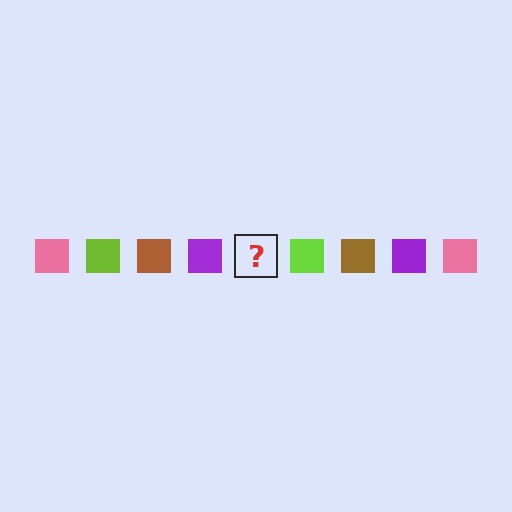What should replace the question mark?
The question mark should be replaced with a pink square.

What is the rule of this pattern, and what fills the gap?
The rule is that the pattern cycles through pink, lime, brown, purple squares. The gap should be filled with a pink square.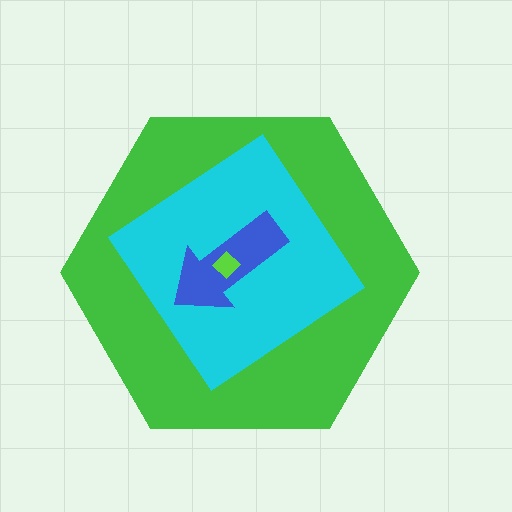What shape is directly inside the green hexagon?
The cyan diamond.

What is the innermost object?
The lime diamond.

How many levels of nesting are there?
4.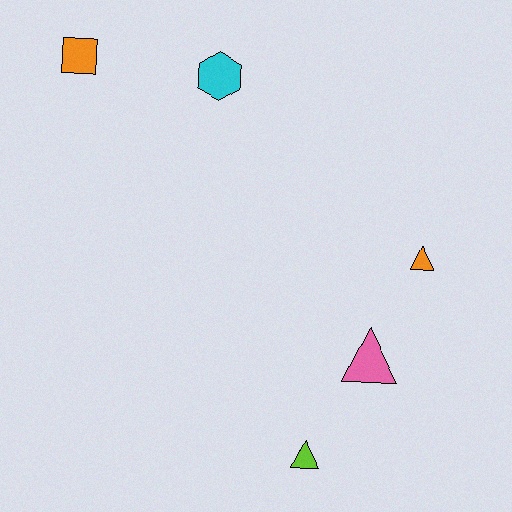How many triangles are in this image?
There are 3 triangles.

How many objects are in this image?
There are 5 objects.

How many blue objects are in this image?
There are no blue objects.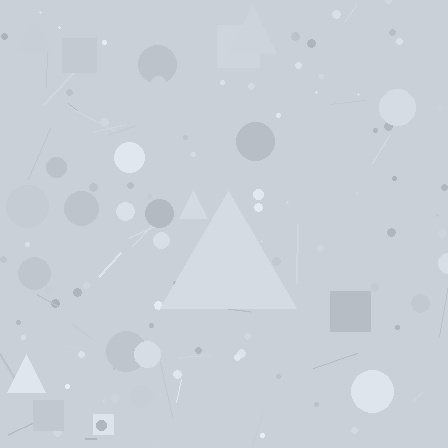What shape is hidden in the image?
A triangle is hidden in the image.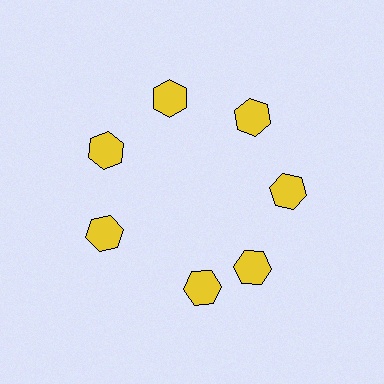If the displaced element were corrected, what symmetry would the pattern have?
It would have 7-fold rotational symmetry — the pattern would map onto itself every 51 degrees.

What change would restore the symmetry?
The symmetry would be restored by rotating it back into even spacing with its neighbors so that all 7 hexagons sit at equal angles and equal distance from the center.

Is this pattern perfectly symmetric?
No. The 7 yellow hexagons are arranged in a ring, but one element near the 6 o'clock position is rotated out of alignment along the ring, breaking the 7-fold rotational symmetry.